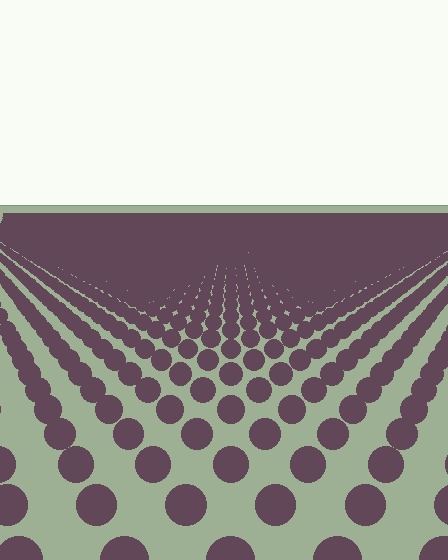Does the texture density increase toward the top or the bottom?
Density increases toward the top.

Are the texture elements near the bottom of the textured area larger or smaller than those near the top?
Larger. Near the bottom, elements are closer to the viewer and appear at a bigger on-screen size.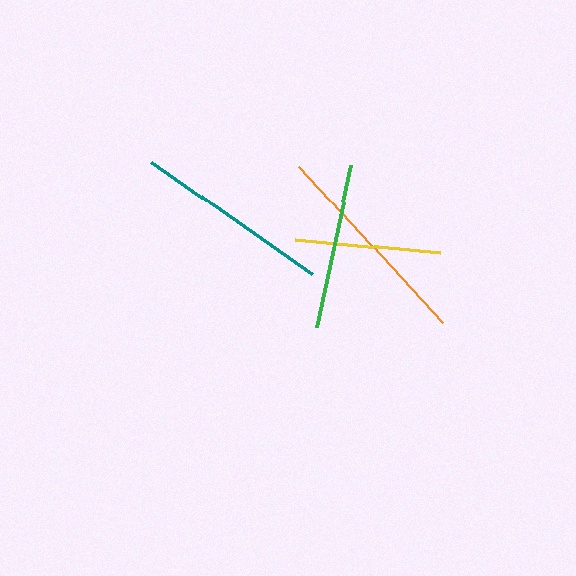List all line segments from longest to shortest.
From longest to shortest: orange, teal, green, yellow.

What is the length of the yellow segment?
The yellow segment is approximately 146 pixels long.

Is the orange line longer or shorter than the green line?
The orange line is longer than the green line.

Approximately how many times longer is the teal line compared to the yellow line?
The teal line is approximately 1.3 times the length of the yellow line.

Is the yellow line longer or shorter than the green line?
The green line is longer than the yellow line.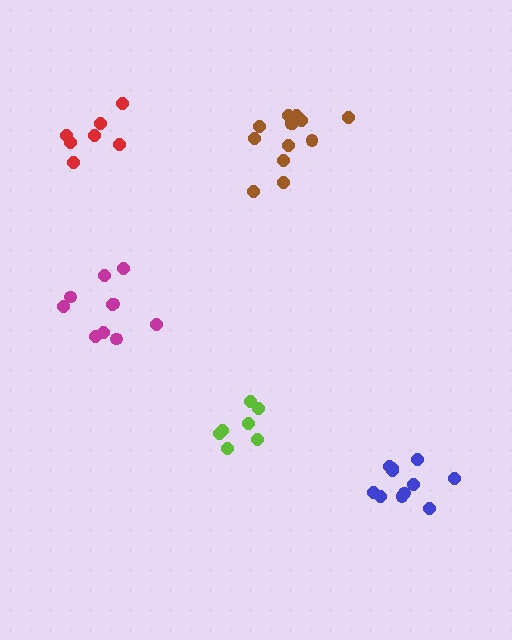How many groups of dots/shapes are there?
There are 5 groups.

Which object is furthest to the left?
The red cluster is leftmost.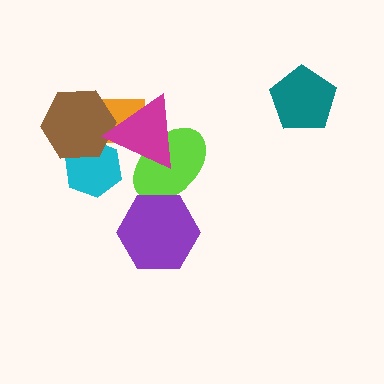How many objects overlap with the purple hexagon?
1 object overlaps with the purple hexagon.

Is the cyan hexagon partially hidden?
Yes, it is partially covered by another shape.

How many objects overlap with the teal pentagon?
0 objects overlap with the teal pentagon.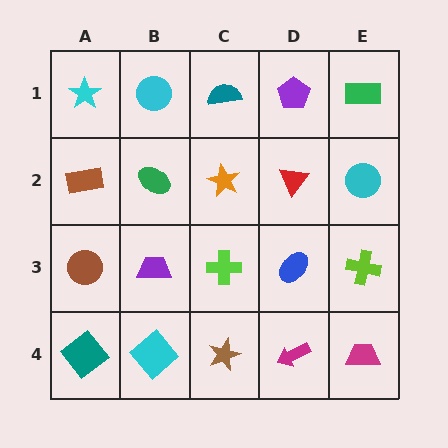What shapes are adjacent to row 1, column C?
An orange star (row 2, column C), a cyan circle (row 1, column B), a purple pentagon (row 1, column D).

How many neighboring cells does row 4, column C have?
3.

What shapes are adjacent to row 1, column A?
A brown rectangle (row 2, column A), a cyan circle (row 1, column B).